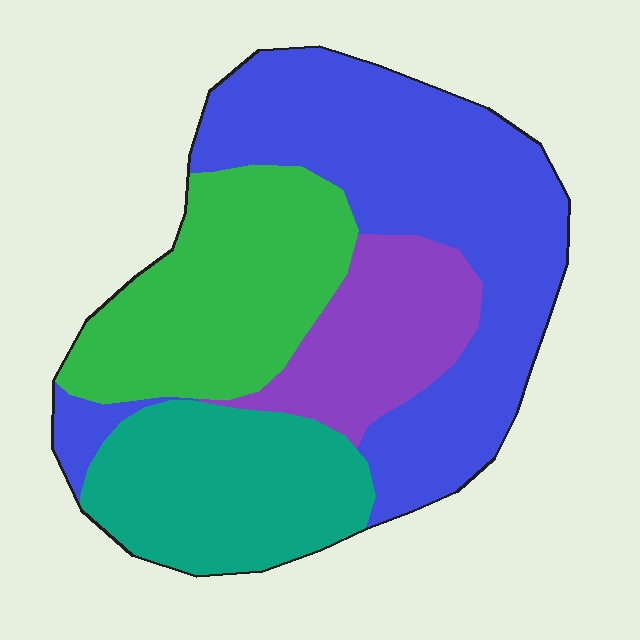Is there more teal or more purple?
Teal.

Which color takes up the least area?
Purple, at roughly 15%.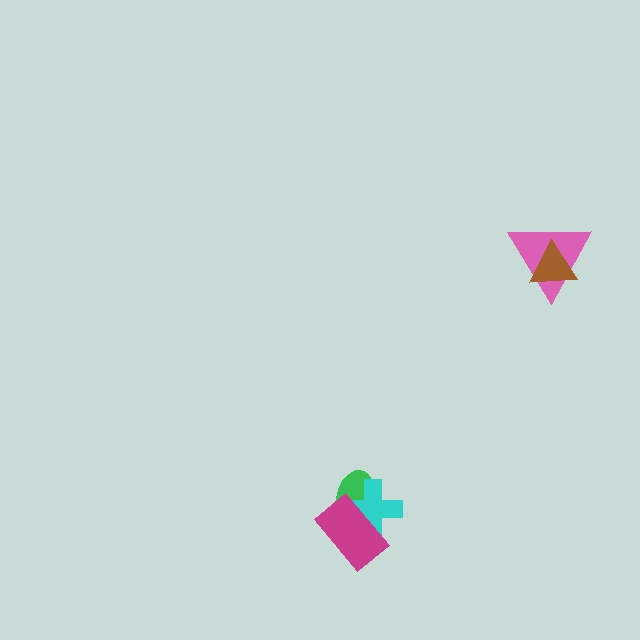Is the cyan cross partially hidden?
Yes, it is partially covered by another shape.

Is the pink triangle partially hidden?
Yes, it is partially covered by another shape.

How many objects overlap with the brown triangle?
1 object overlaps with the brown triangle.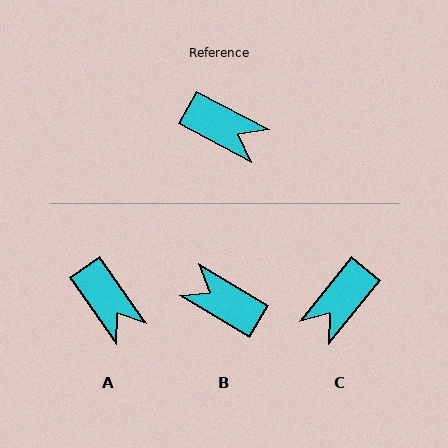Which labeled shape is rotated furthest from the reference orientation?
B, about 177 degrees away.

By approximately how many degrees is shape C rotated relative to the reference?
Approximately 101 degrees clockwise.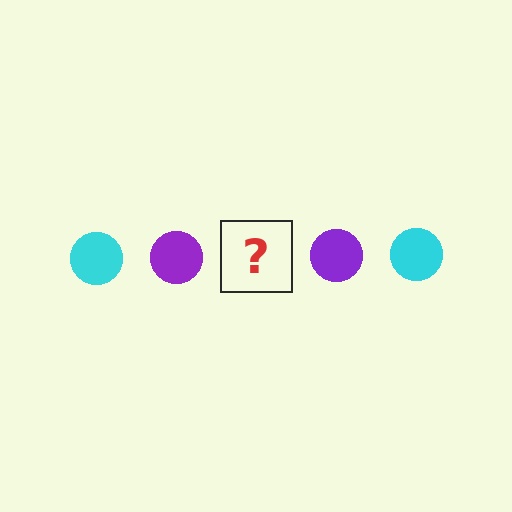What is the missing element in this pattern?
The missing element is a cyan circle.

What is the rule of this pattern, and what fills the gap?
The rule is that the pattern cycles through cyan, purple circles. The gap should be filled with a cyan circle.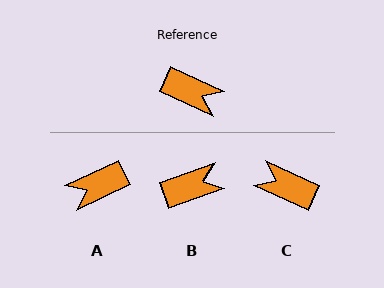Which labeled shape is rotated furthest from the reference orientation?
C, about 180 degrees away.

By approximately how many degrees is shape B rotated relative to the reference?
Approximately 44 degrees counter-clockwise.